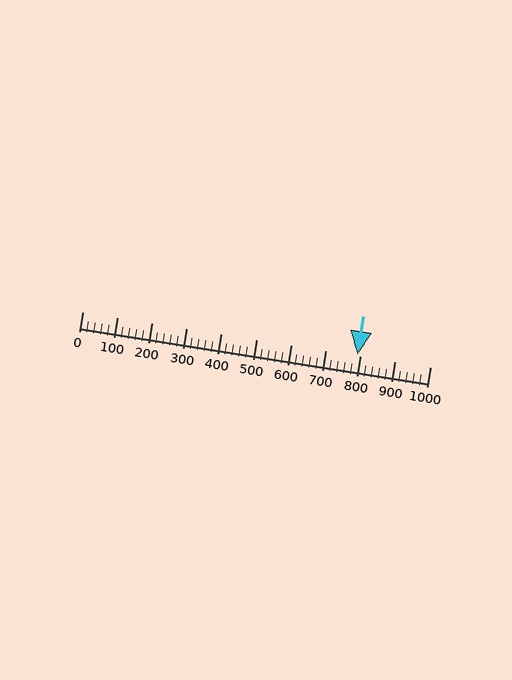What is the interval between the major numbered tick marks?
The major tick marks are spaced 100 units apart.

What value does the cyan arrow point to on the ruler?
The cyan arrow points to approximately 792.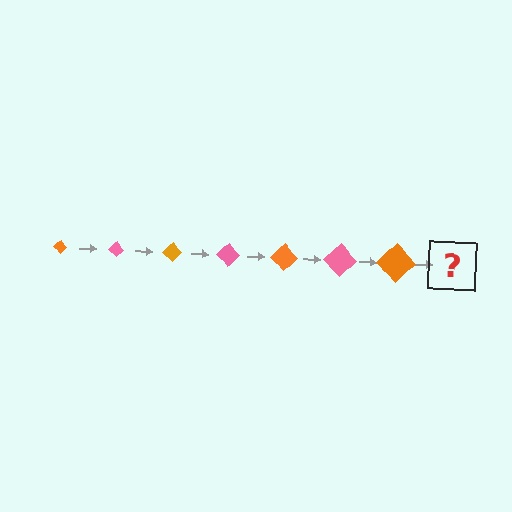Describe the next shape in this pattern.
It should be a pink diamond, larger than the previous one.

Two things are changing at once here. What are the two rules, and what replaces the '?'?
The two rules are that the diamond grows larger each step and the color cycles through orange and pink. The '?' should be a pink diamond, larger than the previous one.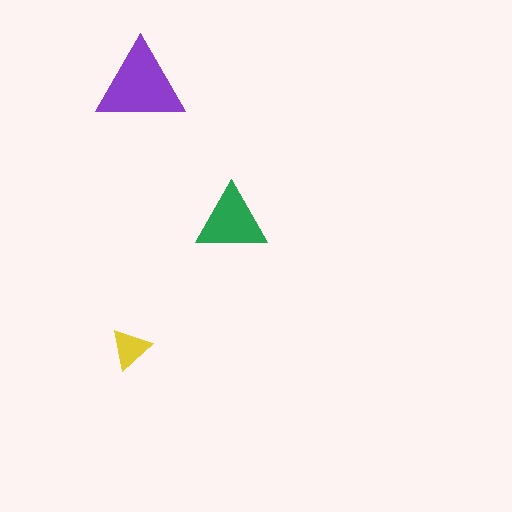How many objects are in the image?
There are 3 objects in the image.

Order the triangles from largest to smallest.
the purple one, the green one, the yellow one.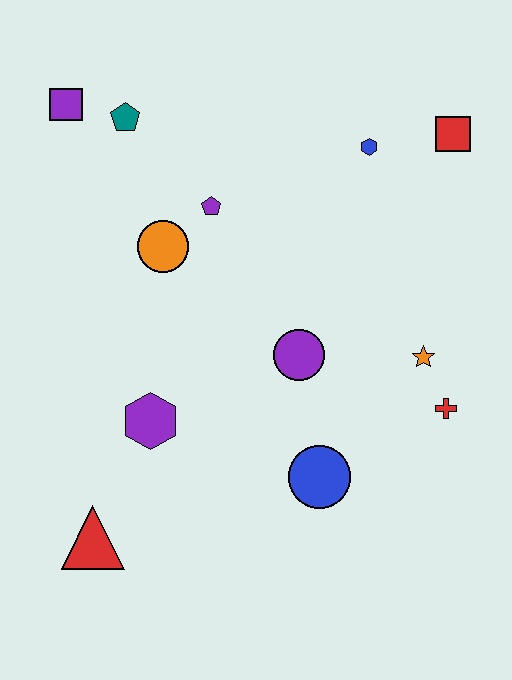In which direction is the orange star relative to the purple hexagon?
The orange star is to the right of the purple hexagon.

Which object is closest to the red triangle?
The purple hexagon is closest to the red triangle.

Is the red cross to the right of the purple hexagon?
Yes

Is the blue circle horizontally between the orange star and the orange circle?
Yes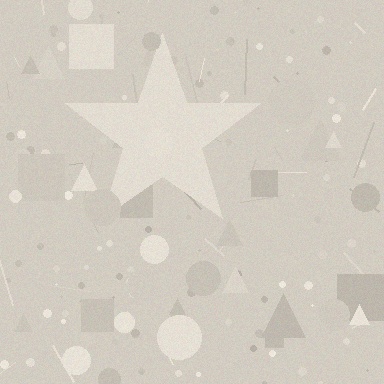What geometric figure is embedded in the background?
A star is embedded in the background.